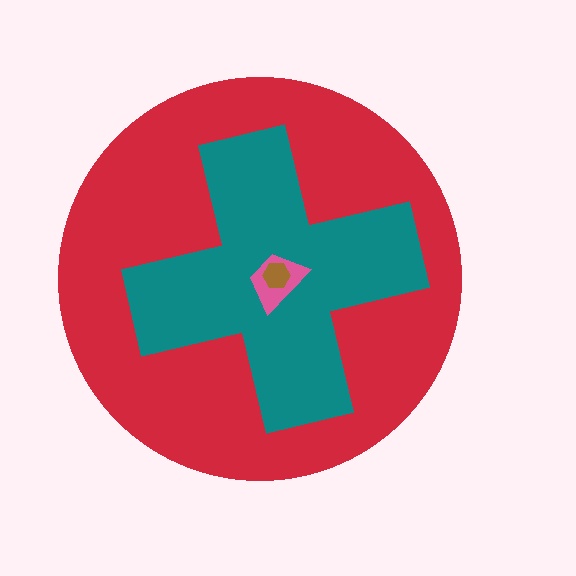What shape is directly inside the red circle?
The teal cross.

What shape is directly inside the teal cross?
The pink trapezoid.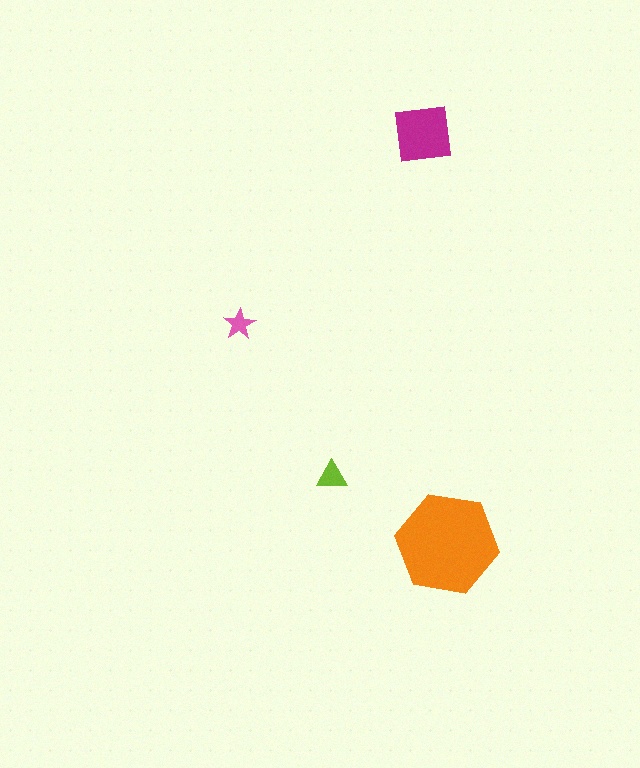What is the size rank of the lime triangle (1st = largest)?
3rd.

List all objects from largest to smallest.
The orange hexagon, the magenta square, the lime triangle, the pink star.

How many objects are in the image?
There are 4 objects in the image.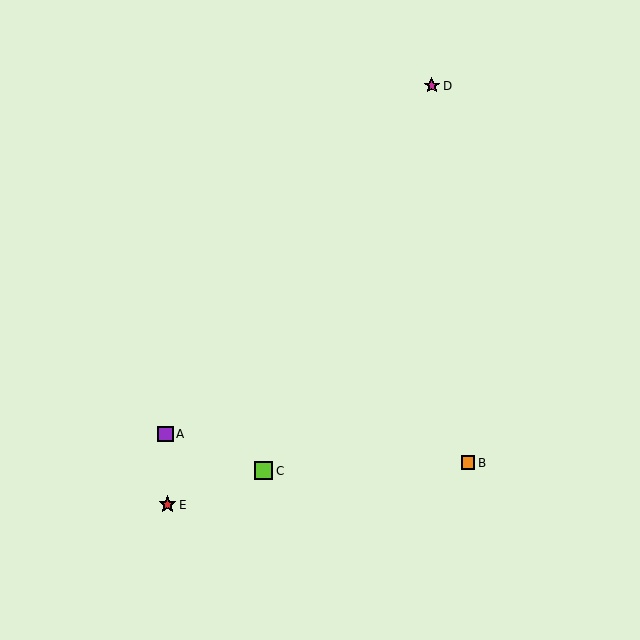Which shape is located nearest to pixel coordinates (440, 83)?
The magenta star (labeled D) at (432, 86) is nearest to that location.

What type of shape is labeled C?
Shape C is a lime square.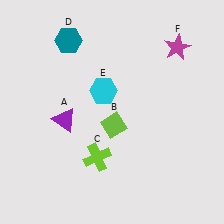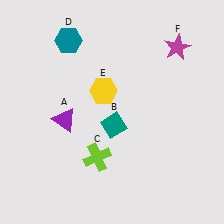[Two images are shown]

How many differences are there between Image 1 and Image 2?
There are 2 differences between the two images.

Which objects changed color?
B changed from lime to teal. E changed from cyan to yellow.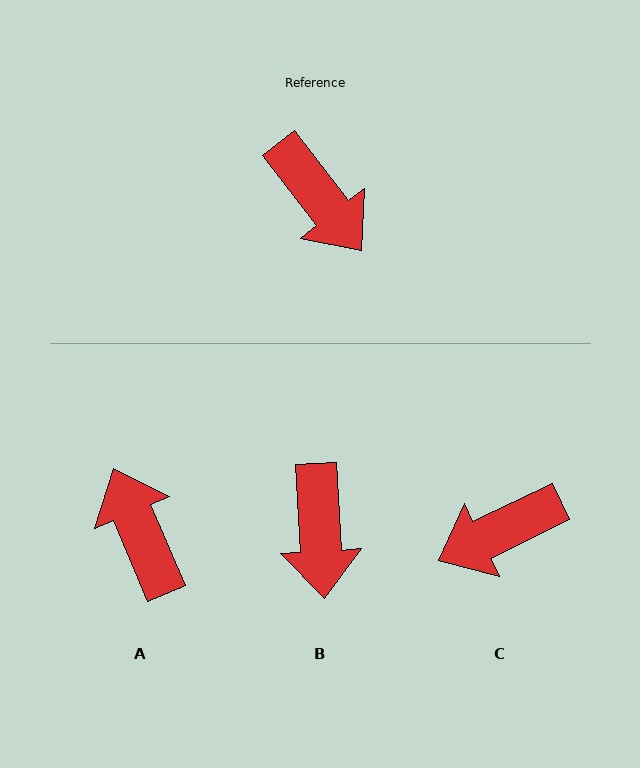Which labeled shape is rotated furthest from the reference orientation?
A, about 165 degrees away.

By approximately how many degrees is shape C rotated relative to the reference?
Approximately 102 degrees clockwise.